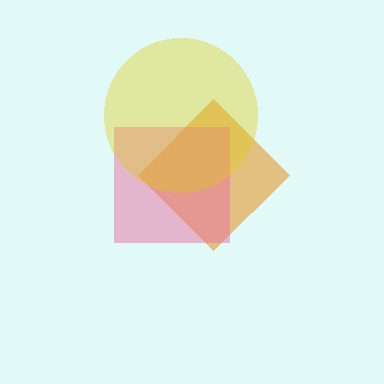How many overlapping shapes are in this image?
There are 3 overlapping shapes in the image.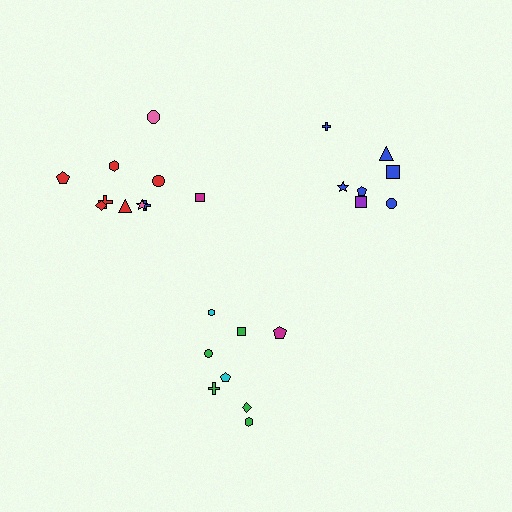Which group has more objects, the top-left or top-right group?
The top-left group.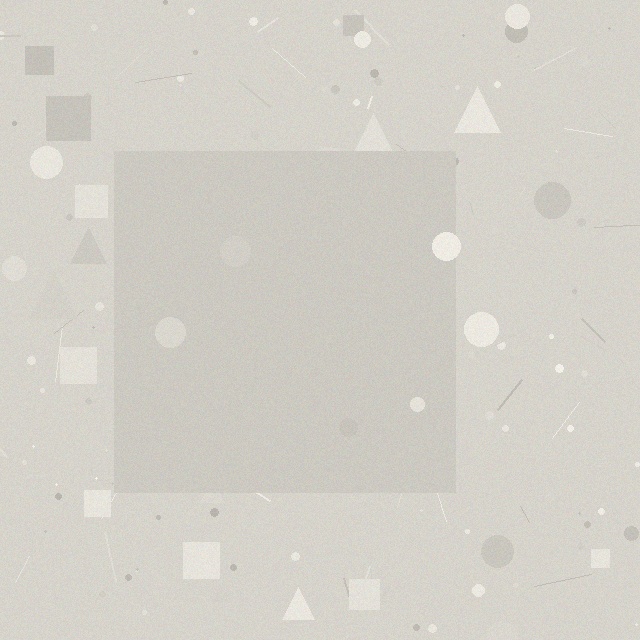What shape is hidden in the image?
A square is hidden in the image.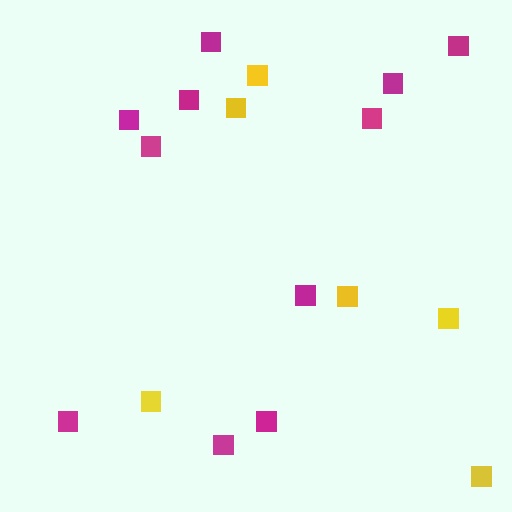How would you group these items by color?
There are 2 groups: one group of yellow squares (6) and one group of magenta squares (11).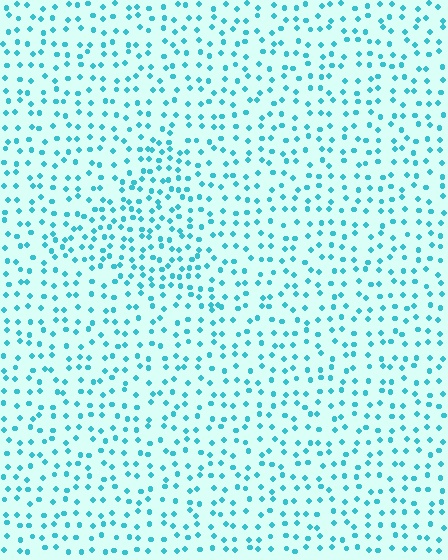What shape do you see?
I see a triangle.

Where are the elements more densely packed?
The elements are more densely packed inside the triangle boundary.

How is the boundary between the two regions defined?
The boundary is defined by a change in element density (approximately 1.5x ratio). All elements are the same color, size, and shape.